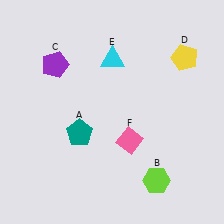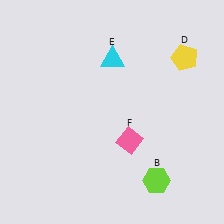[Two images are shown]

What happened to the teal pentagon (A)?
The teal pentagon (A) was removed in Image 2. It was in the bottom-left area of Image 1.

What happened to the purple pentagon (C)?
The purple pentagon (C) was removed in Image 2. It was in the top-left area of Image 1.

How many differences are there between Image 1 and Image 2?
There are 2 differences between the two images.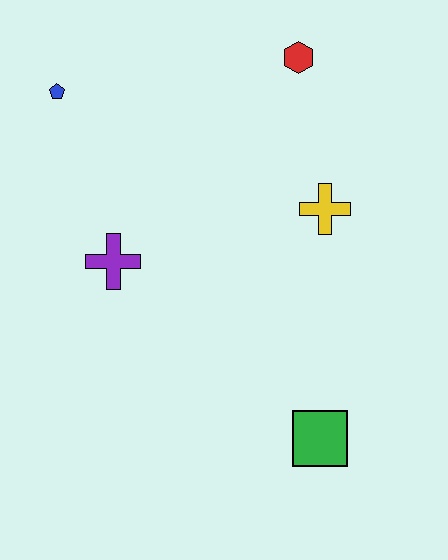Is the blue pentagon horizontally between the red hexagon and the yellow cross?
No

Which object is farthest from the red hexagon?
The green square is farthest from the red hexagon.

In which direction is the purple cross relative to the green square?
The purple cross is to the left of the green square.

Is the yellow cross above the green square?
Yes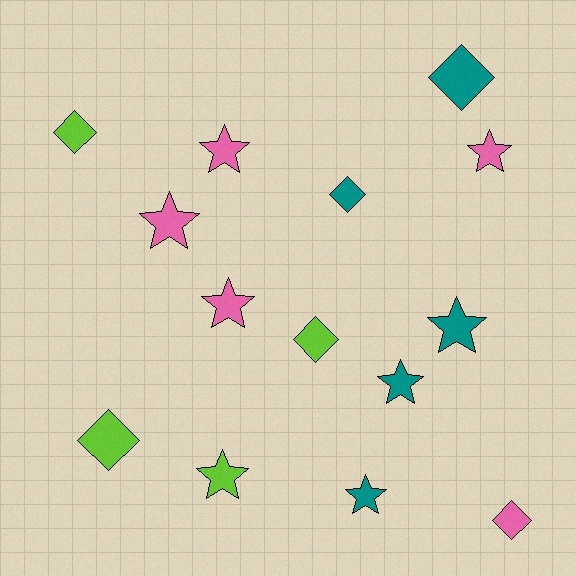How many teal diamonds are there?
There are 2 teal diamonds.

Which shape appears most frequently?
Star, with 8 objects.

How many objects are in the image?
There are 14 objects.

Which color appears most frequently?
Teal, with 5 objects.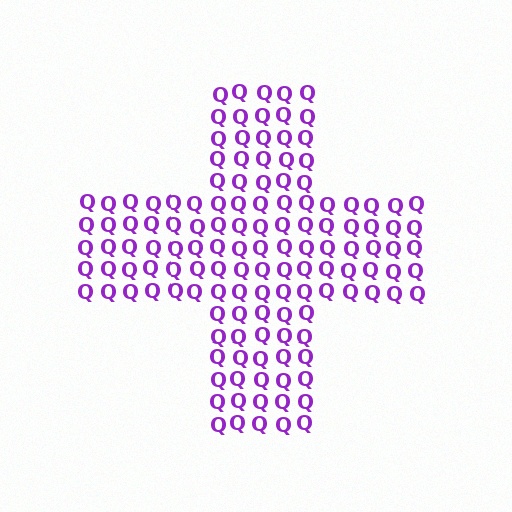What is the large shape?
The large shape is a cross.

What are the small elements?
The small elements are letter Q's.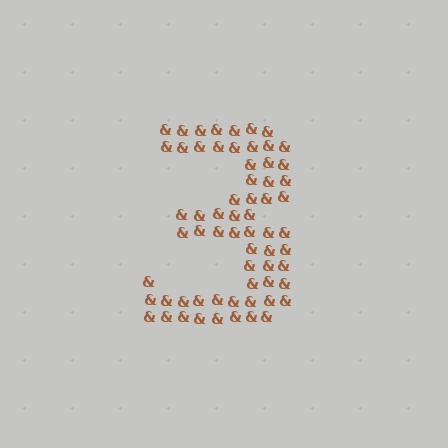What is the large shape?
The large shape is the digit 3.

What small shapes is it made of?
It is made of small ampersands.